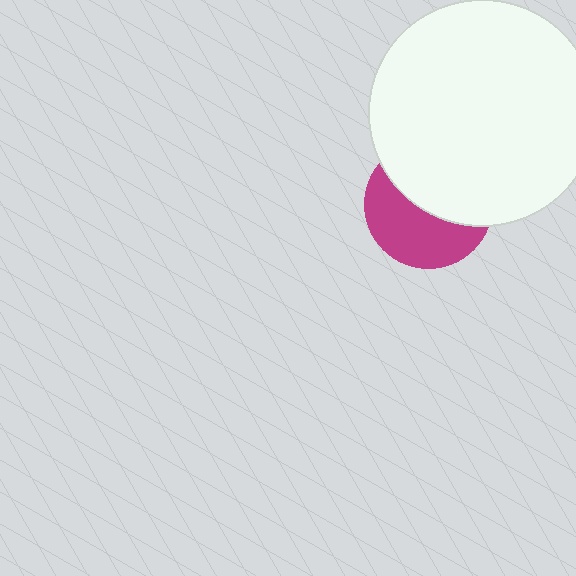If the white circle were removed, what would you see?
You would see the complete magenta circle.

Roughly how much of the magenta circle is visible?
About half of it is visible (roughly 48%).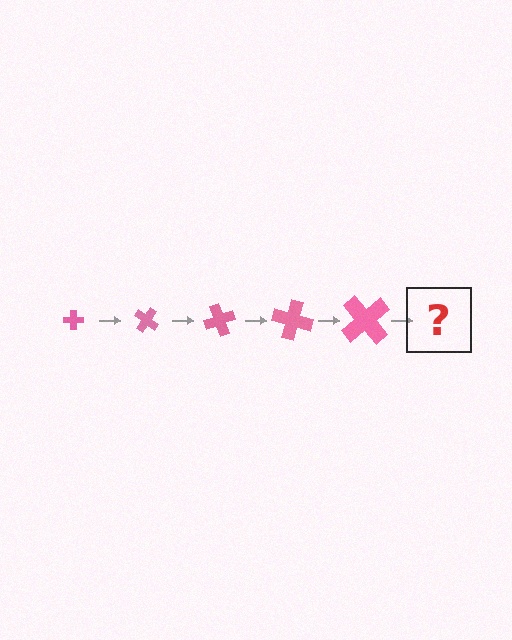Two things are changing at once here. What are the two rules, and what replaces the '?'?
The two rules are that the cross grows larger each step and it rotates 35 degrees each step. The '?' should be a cross, larger than the previous one and rotated 175 degrees from the start.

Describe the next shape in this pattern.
It should be a cross, larger than the previous one and rotated 175 degrees from the start.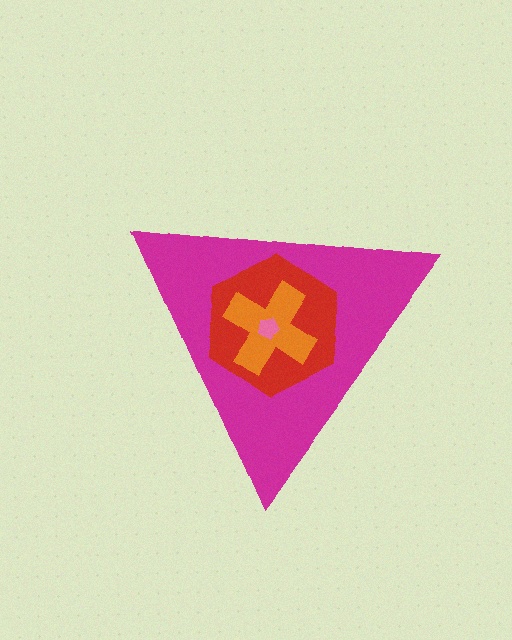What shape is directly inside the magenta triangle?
The red hexagon.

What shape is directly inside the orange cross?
The pink pentagon.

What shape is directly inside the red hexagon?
The orange cross.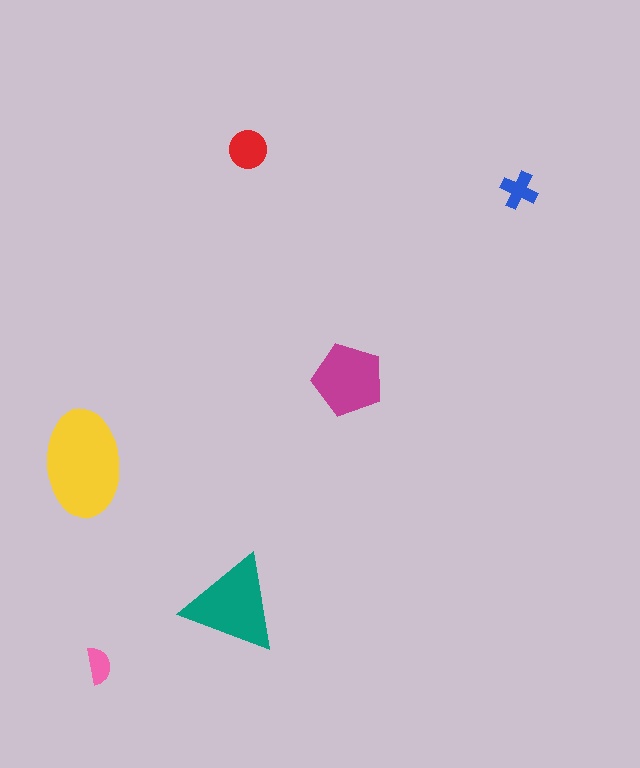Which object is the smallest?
The pink semicircle.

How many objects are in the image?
There are 6 objects in the image.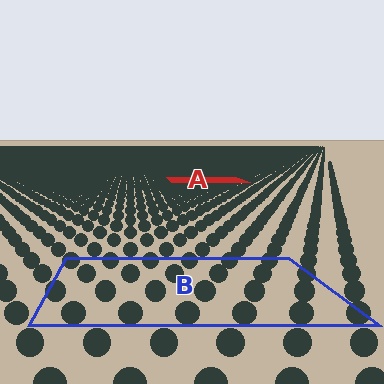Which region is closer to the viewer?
Region B is closer. The texture elements there are larger and more spread out.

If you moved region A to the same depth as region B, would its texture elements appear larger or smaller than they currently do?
They would appear larger. At a closer depth, the same texture elements are projected at a bigger on-screen size.